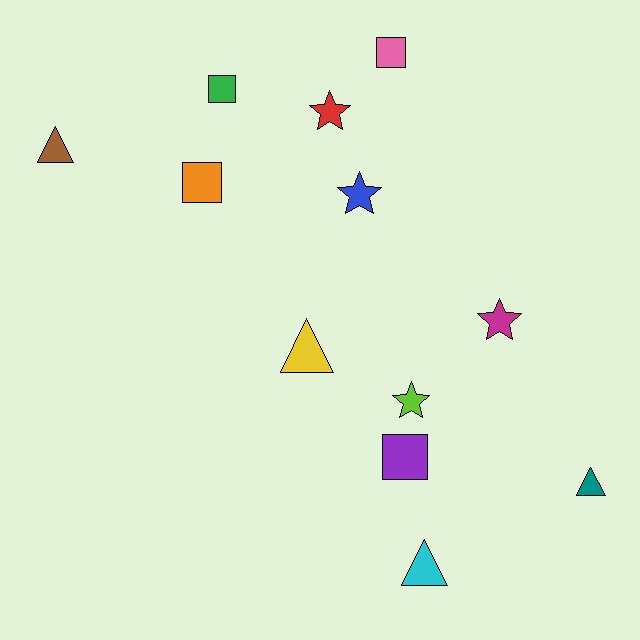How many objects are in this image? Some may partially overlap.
There are 12 objects.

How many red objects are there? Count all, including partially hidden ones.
There is 1 red object.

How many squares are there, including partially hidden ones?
There are 4 squares.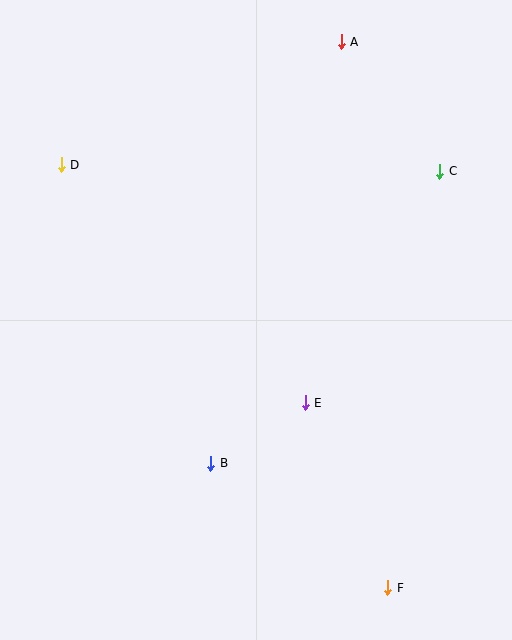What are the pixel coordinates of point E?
Point E is at (305, 403).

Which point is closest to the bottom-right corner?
Point F is closest to the bottom-right corner.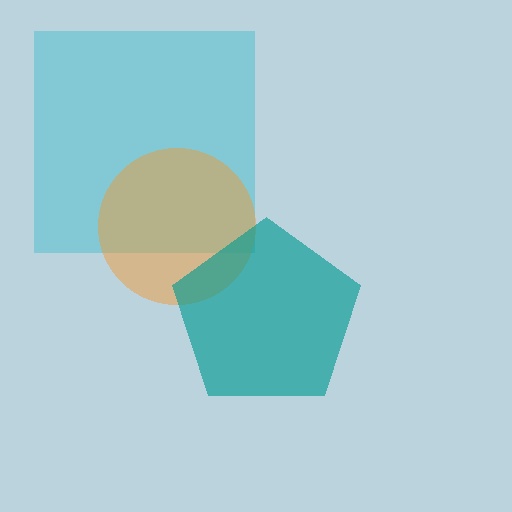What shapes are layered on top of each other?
The layered shapes are: a cyan square, an orange circle, a teal pentagon.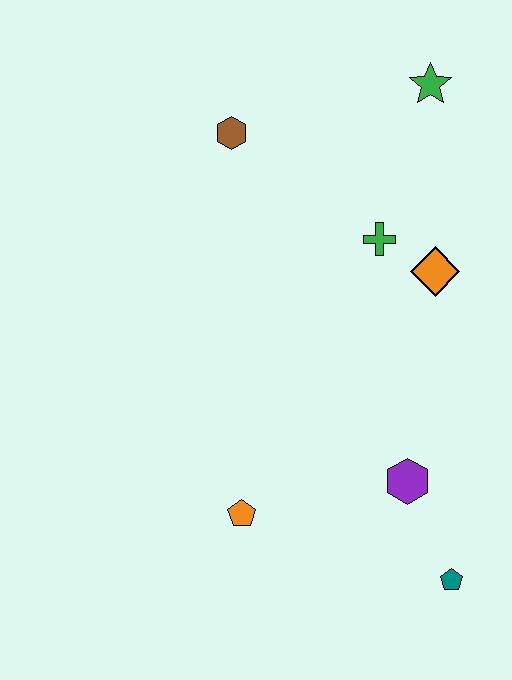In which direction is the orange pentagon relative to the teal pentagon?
The orange pentagon is to the left of the teal pentagon.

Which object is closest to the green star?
The green cross is closest to the green star.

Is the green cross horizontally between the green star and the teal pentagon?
No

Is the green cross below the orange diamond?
No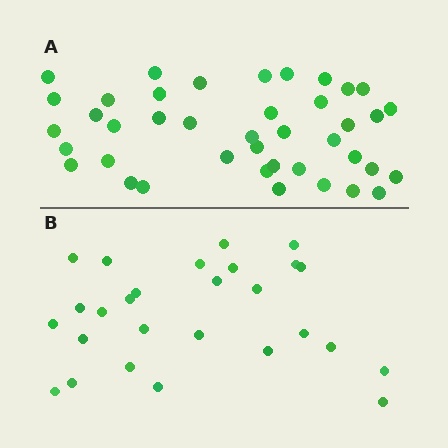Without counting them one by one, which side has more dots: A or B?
Region A (the top region) has more dots.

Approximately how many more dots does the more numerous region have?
Region A has approximately 15 more dots than region B.